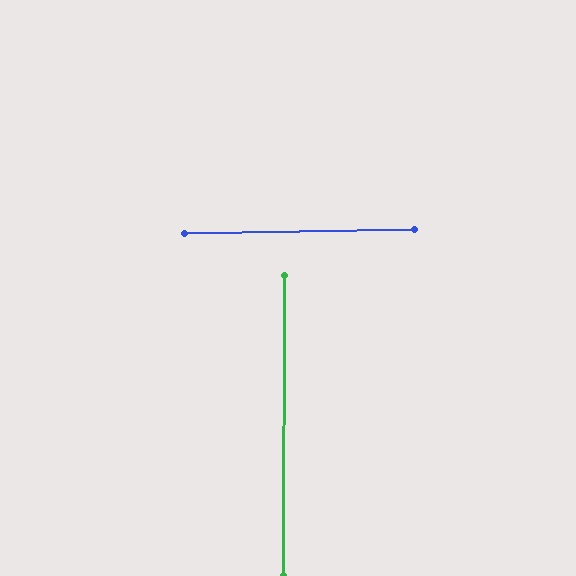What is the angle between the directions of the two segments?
Approximately 89 degrees.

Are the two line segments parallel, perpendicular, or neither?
Perpendicular — they meet at approximately 89°.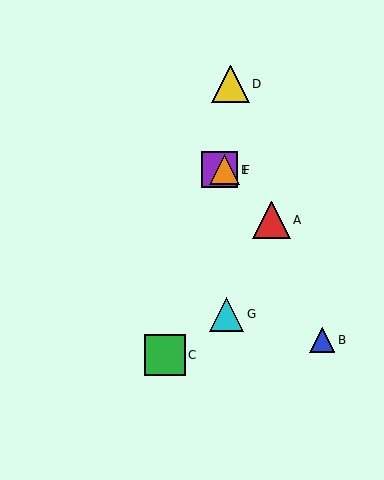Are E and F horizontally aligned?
Yes, both are at y≈170.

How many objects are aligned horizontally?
2 objects (E, F) are aligned horizontally.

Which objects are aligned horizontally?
Objects E, F are aligned horizontally.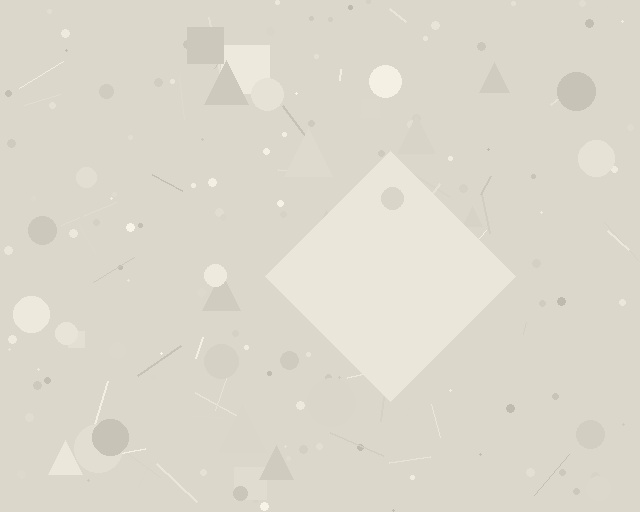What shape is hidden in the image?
A diamond is hidden in the image.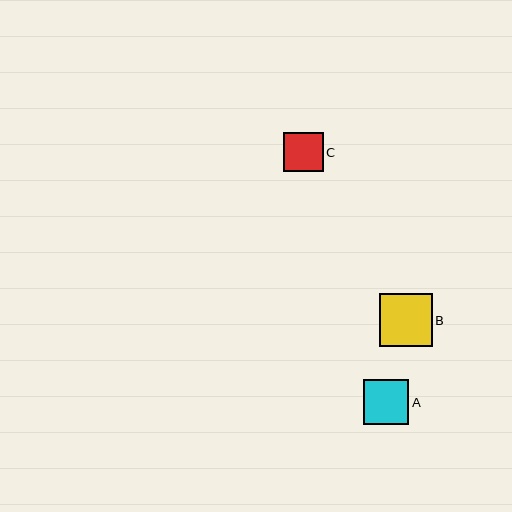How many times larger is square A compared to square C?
Square A is approximately 1.1 times the size of square C.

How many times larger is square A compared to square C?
Square A is approximately 1.1 times the size of square C.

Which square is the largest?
Square B is the largest with a size of approximately 52 pixels.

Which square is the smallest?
Square C is the smallest with a size of approximately 40 pixels.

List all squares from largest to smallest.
From largest to smallest: B, A, C.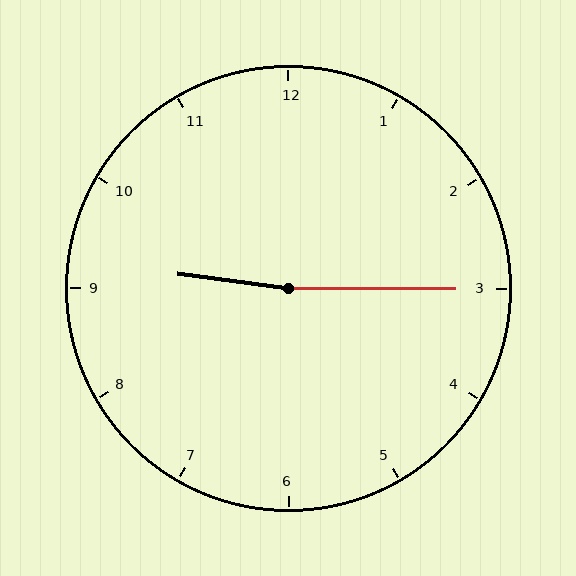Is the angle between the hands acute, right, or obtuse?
It is obtuse.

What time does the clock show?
9:15.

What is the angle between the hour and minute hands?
Approximately 172 degrees.